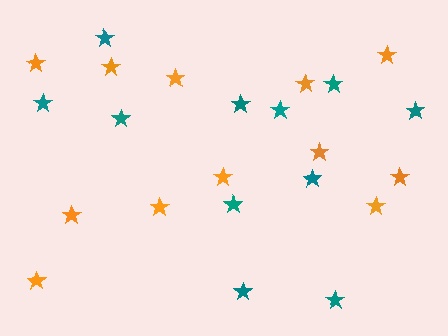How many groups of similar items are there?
There are 2 groups: one group of orange stars (12) and one group of teal stars (11).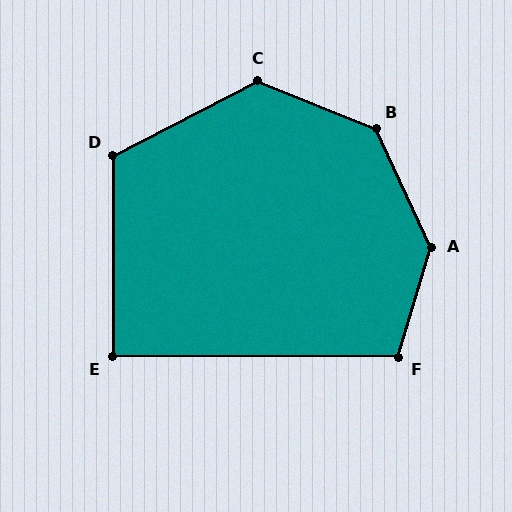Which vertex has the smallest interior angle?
E, at approximately 90 degrees.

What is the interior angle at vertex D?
Approximately 117 degrees (obtuse).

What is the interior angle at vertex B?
Approximately 137 degrees (obtuse).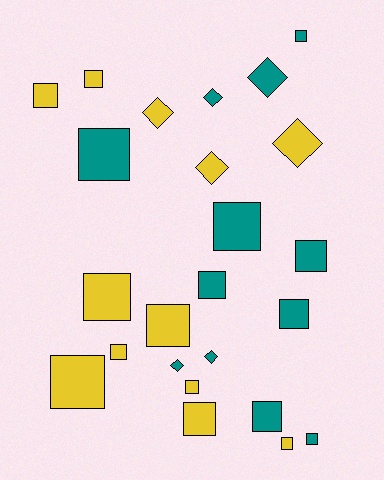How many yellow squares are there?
There are 9 yellow squares.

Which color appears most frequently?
Teal, with 12 objects.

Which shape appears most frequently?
Square, with 17 objects.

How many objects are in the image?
There are 24 objects.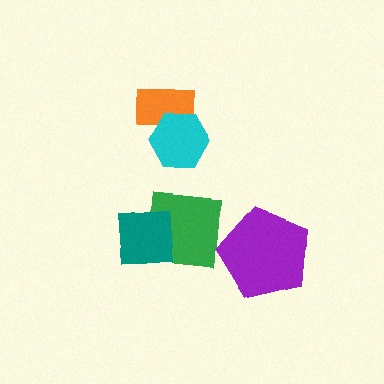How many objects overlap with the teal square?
1 object overlaps with the teal square.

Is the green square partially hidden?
Yes, it is partially covered by another shape.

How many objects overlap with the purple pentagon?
1 object overlaps with the purple pentagon.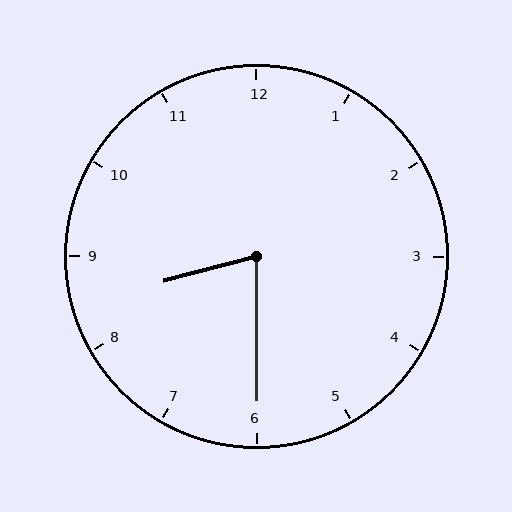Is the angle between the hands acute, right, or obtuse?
It is acute.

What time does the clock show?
8:30.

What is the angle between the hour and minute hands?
Approximately 75 degrees.